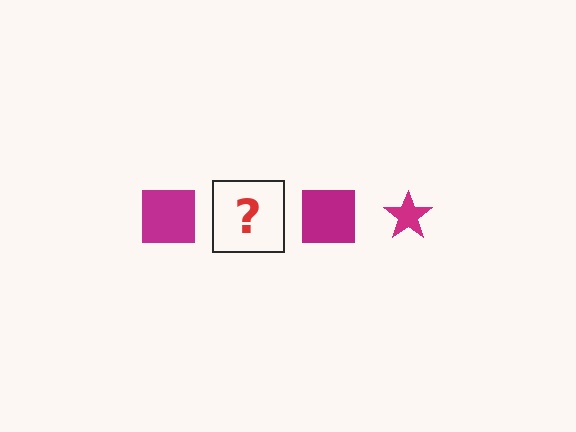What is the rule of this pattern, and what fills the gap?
The rule is that the pattern cycles through square, star shapes in magenta. The gap should be filled with a magenta star.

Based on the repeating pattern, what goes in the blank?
The blank should be a magenta star.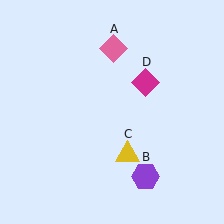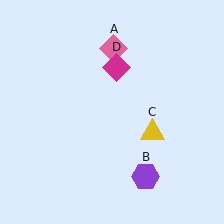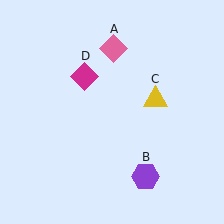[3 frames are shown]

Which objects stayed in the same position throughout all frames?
Pink diamond (object A) and purple hexagon (object B) remained stationary.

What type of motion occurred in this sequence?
The yellow triangle (object C), magenta diamond (object D) rotated counterclockwise around the center of the scene.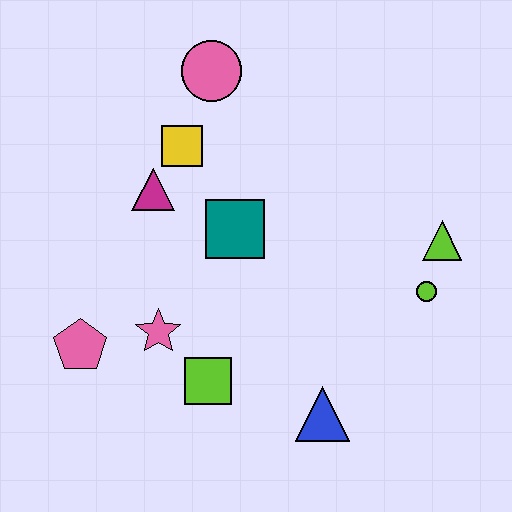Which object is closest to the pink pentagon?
The pink star is closest to the pink pentagon.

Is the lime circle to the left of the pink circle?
No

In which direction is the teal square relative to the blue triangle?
The teal square is above the blue triangle.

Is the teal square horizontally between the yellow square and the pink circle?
No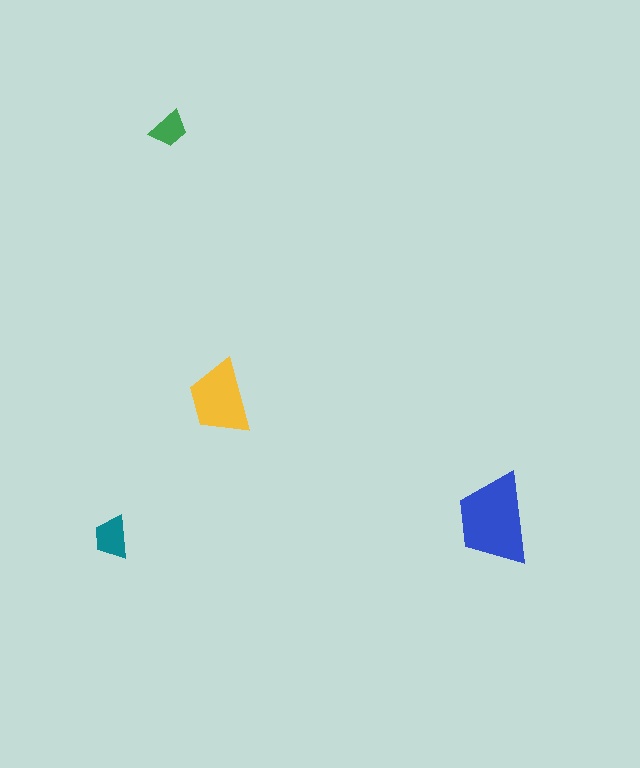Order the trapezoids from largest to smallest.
the blue one, the yellow one, the teal one, the green one.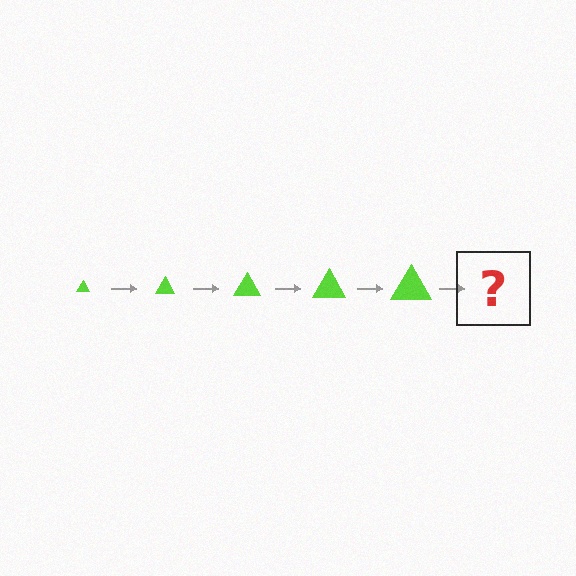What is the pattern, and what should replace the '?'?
The pattern is that the triangle gets progressively larger each step. The '?' should be a lime triangle, larger than the previous one.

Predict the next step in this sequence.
The next step is a lime triangle, larger than the previous one.